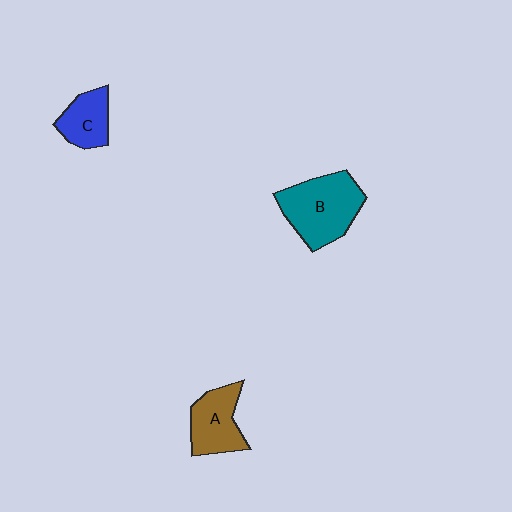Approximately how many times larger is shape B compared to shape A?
Approximately 1.5 times.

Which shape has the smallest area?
Shape C (blue).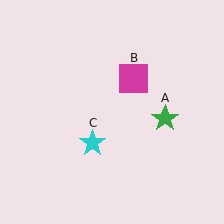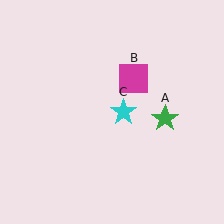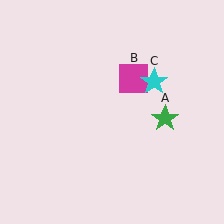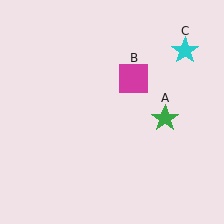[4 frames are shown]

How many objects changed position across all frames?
1 object changed position: cyan star (object C).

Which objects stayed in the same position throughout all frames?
Green star (object A) and magenta square (object B) remained stationary.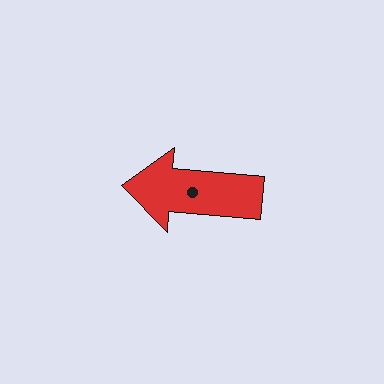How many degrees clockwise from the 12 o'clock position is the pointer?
Approximately 275 degrees.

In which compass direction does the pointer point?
West.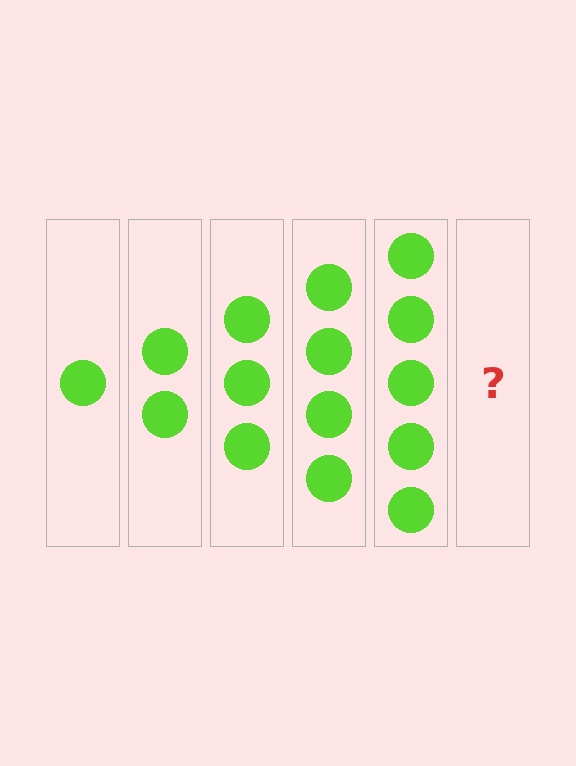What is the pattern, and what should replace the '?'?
The pattern is that each step adds one more circle. The '?' should be 6 circles.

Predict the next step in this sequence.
The next step is 6 circles.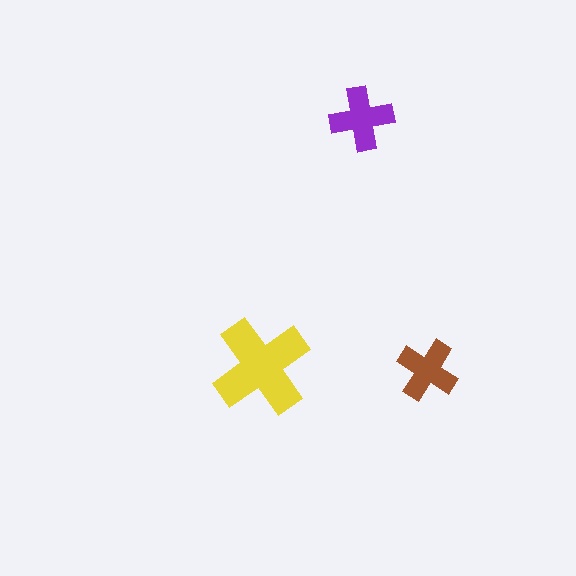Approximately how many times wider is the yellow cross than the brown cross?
About 1.5 times wider.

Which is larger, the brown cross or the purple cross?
The purple one.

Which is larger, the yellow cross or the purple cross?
The yellow one.